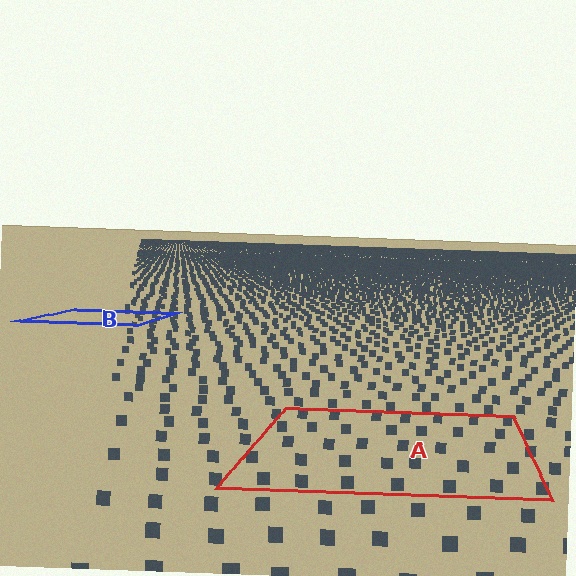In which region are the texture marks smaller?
The texture marks are smaller in region B, because it is farther away.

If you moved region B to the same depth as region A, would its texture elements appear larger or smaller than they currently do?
They would appear larger. At a closer depth, the same texture elements are projected at a bigger on-screen size.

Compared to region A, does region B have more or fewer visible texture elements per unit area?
Region B has more texture elements per unit area — they are packed more densely because it is farther away.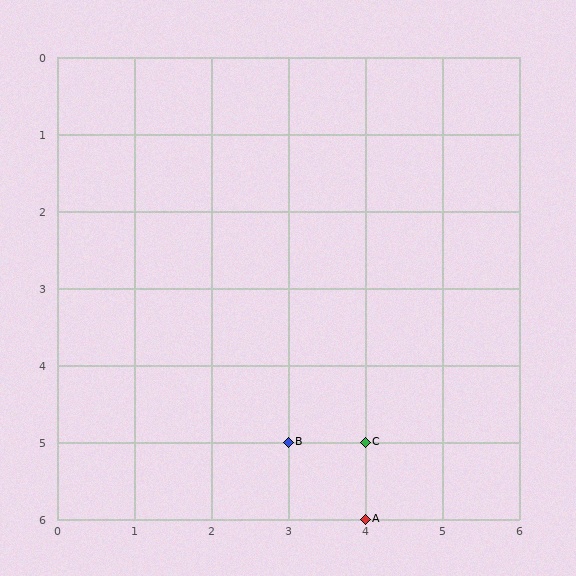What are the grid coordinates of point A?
Point A is at grid coordinates (4, 6).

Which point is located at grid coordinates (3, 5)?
Point B is at (3, 5).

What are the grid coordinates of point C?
Point C is at grid coordinates (4, 5).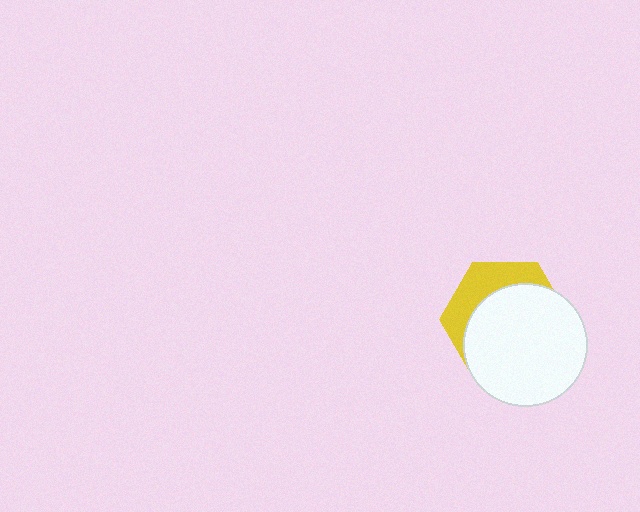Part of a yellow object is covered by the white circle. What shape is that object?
It is a hexagon.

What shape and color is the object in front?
The object in front is a white circle.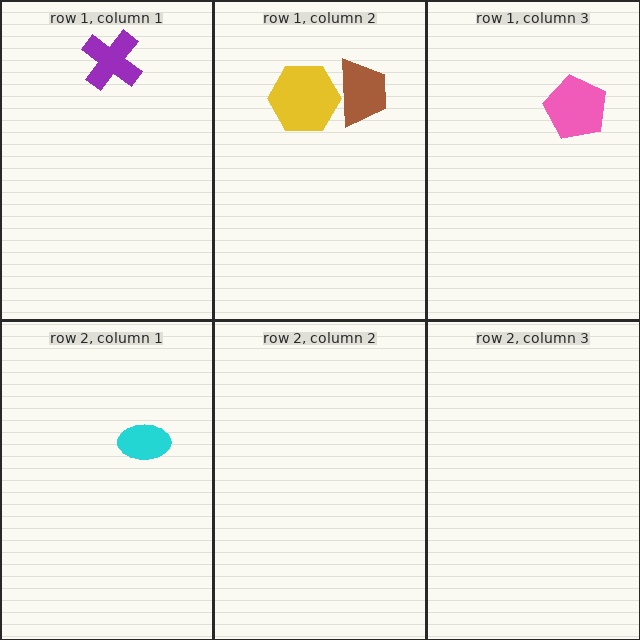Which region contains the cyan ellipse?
The row 2, column 1 region.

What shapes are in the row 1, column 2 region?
The brown trapezoid, the yellow hexagon.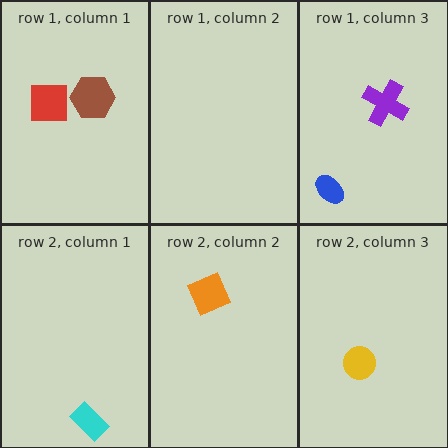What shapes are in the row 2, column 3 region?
The yellow circle.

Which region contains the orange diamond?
The row 2, column 2 region.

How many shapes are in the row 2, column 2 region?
1.